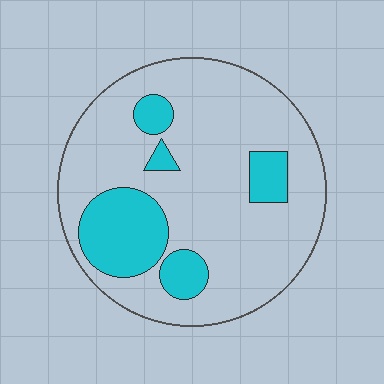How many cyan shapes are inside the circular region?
5.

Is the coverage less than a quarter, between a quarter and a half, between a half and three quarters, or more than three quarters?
Less than a quarter.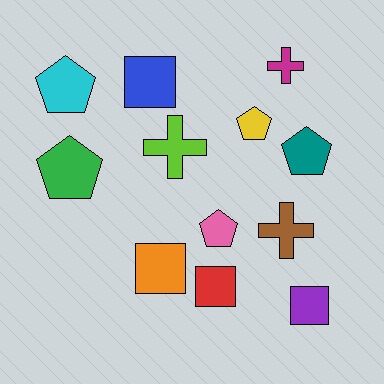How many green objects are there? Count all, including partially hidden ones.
There is 1 green object.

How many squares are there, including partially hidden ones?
There are 4 squares.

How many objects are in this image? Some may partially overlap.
There are 12 objects.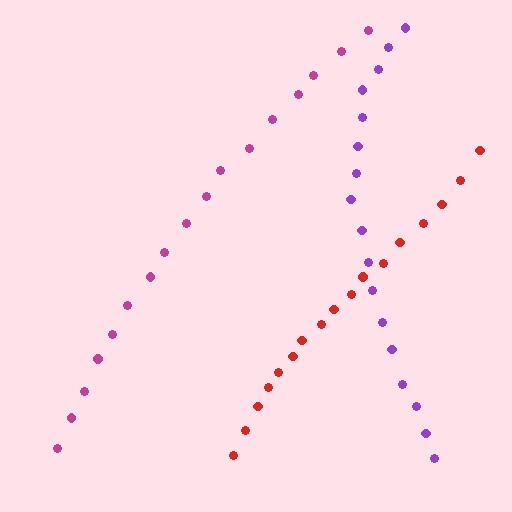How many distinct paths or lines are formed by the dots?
There are 3 distinct paths.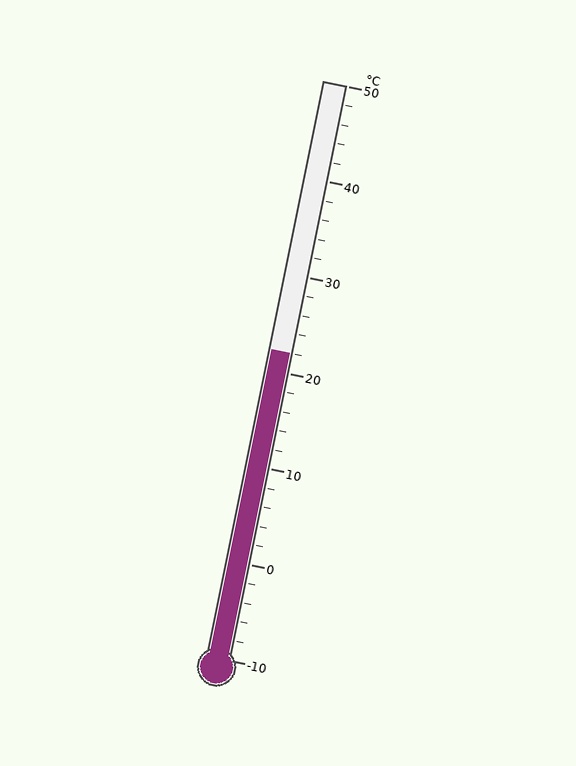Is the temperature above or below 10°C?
The temperature is above 10°C.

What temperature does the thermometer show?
The thermometer shows approximately 22°C.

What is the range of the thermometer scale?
The thermometer scale ranges from -10°C to 50°C.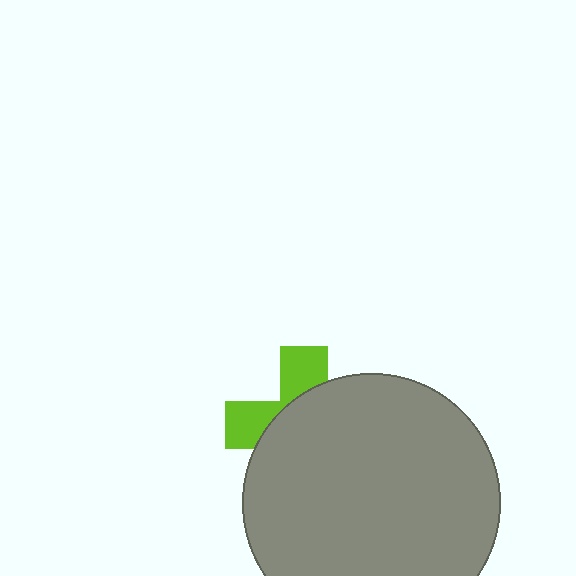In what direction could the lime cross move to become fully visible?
The lime cross could move toward the upper-left. That would shift it out from behind the gray circle entirely.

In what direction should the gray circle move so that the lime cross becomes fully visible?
The gray circle should move toward the lower-right. That is the shortest direction to clear the overlap and leave the lime cross fully visible.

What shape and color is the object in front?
The object in front is a gray circle.